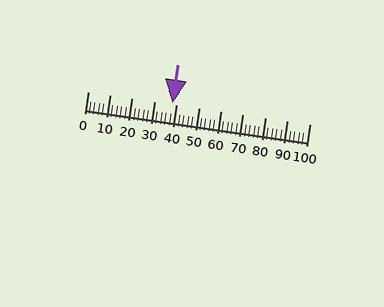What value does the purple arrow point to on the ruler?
The purple arrow points to approximately 38.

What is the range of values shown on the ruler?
The ruler shows values from 0 to 100.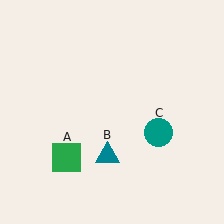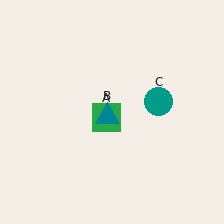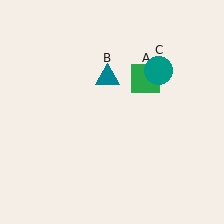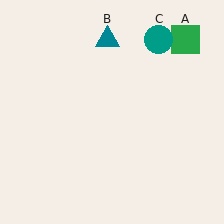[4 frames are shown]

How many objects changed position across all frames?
3 objects changed position: green square (object A), teal triangle (object B), teal circle (object C).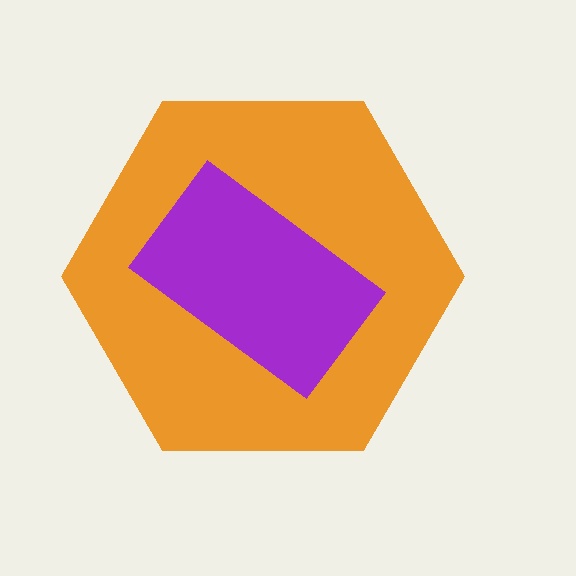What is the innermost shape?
The purple rectangle.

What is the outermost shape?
The orange hexagon.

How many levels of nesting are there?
2.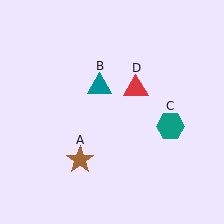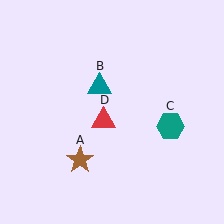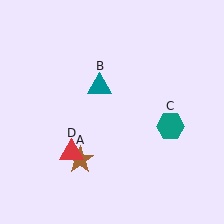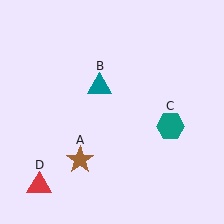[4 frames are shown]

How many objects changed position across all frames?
1 object changed position: red triangle (object D).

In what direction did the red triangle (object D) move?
The red triangle (object D) moved down and to the left.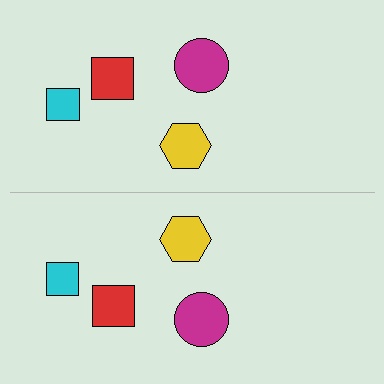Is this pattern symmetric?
Yes, this pattern has bilateral (reflection) symmetry.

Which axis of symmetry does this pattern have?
The pattern has a horizontal axis of symmetry running through the center of the image.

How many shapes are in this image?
There are 8 shapes in this image.